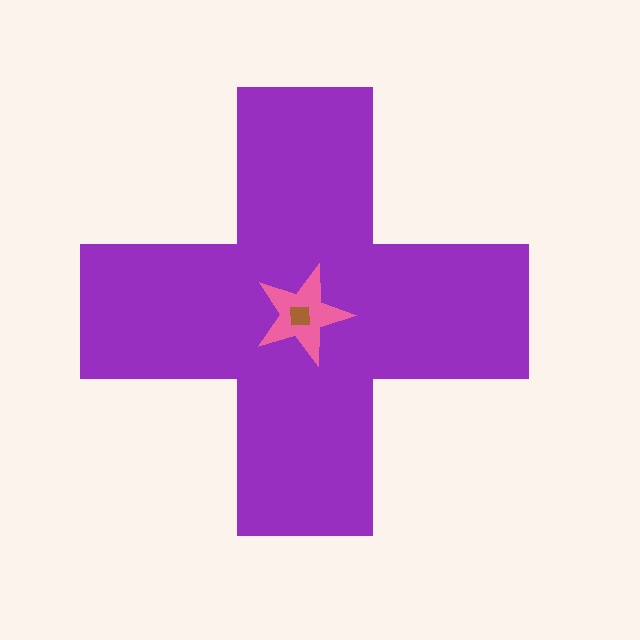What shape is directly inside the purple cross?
The pink star.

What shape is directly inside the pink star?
The brown square.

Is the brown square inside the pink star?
Yes.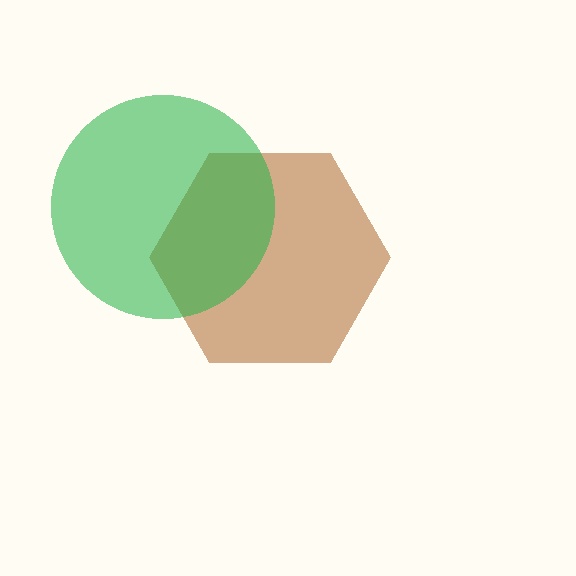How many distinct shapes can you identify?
There are 2 distinct shapes: a brown hexagon, a green circle.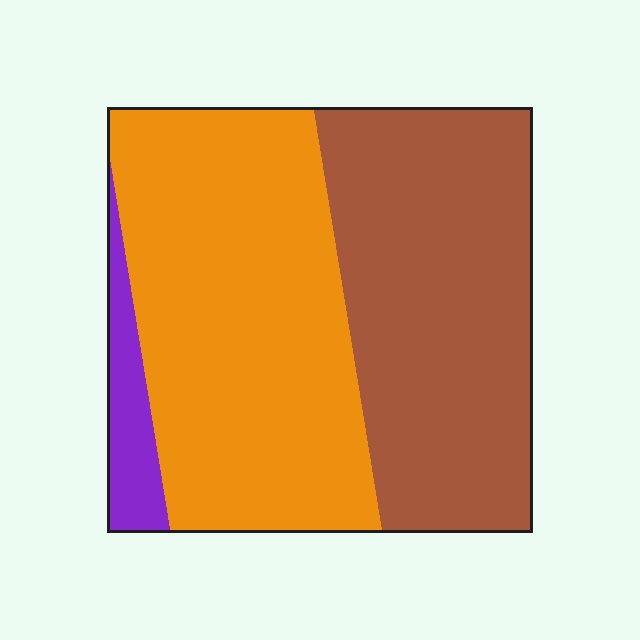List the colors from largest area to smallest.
From largest to smallest: orange, brown, purple.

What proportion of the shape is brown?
Brown takes up between a third and a half of the shape.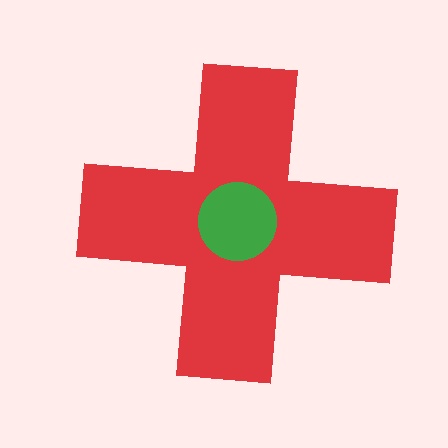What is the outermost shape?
The red cross.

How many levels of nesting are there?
2.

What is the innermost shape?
The green circle.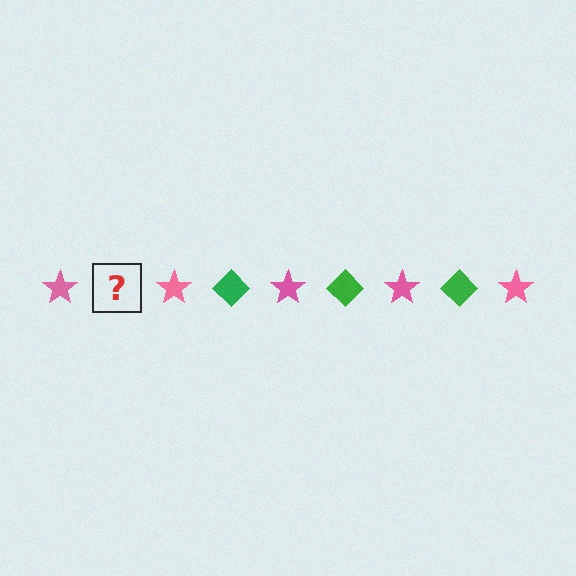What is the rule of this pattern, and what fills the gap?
The rule is that the pattern alternates between pink star and green diamond. The gap should be filled with a green diamond.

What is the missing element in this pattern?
The missing element is a green diamond.